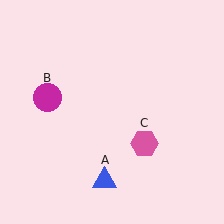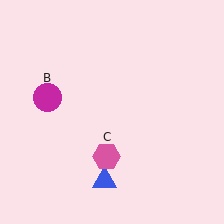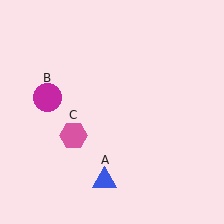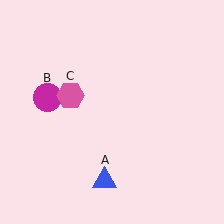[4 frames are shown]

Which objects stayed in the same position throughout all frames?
Blue triangle (object A) and magenta circle (object B) remained stationary.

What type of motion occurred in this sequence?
The pink hexagon (object C) rotated clockwise around the center of the scene.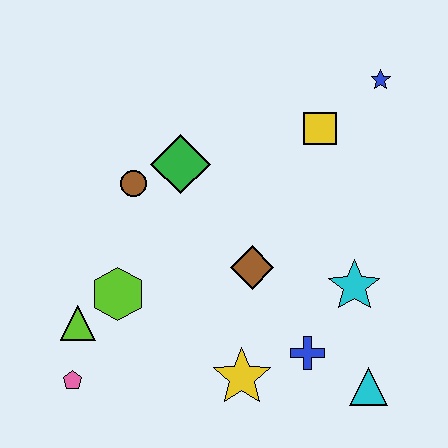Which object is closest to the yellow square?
The blue star is closest to the yellow square.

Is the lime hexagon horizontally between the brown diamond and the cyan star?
No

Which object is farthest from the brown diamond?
The blue star is farthest from the brown diamond.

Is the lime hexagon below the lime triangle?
No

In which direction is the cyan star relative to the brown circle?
The cyan star is to the right of the brown circle.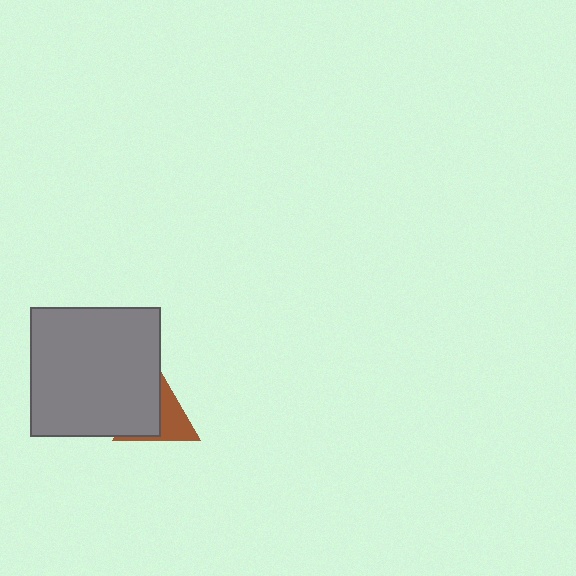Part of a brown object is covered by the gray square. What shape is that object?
It is a triangle.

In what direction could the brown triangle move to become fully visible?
The brown triangle could move right. That would shift it out from behind the gray square entirely.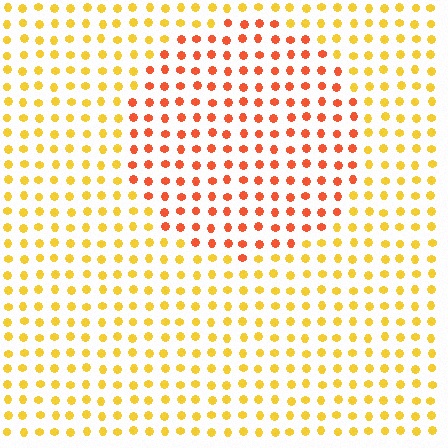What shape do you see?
I see a circle.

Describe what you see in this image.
The image is filled with small yellow elements in a uniform arrangement. A circle-shaped region is visible where the elements are tinted to a slightly different hue, forming a subtle color boundary.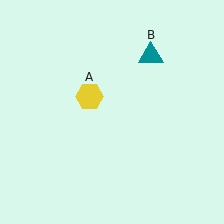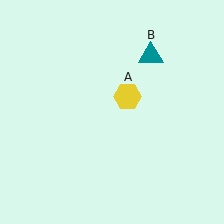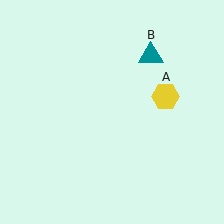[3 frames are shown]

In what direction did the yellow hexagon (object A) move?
The yellow hexagon (object A) moved right.